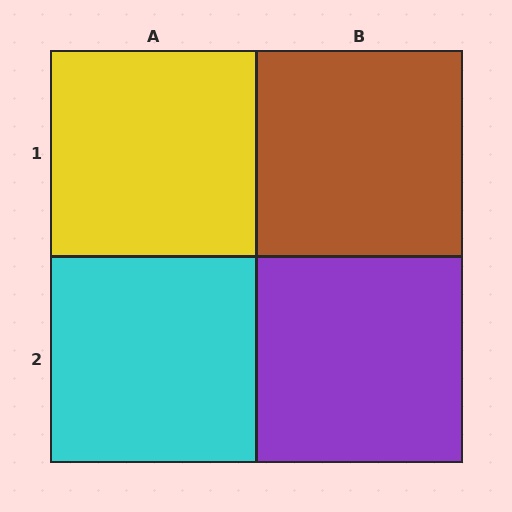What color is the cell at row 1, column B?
Brown.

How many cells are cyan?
1 cell is cyan.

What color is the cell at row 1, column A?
Yellow.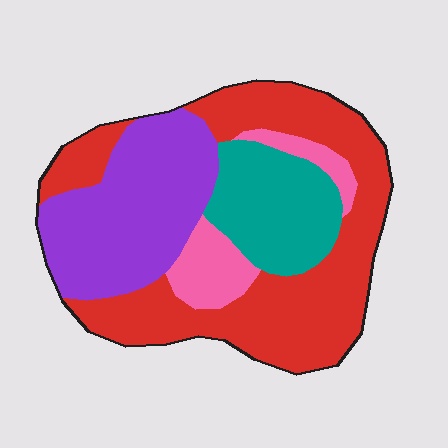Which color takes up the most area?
Red, at roughly 45%.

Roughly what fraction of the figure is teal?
Teal takes up about one sixth (1/6) of the figure.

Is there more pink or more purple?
Purple.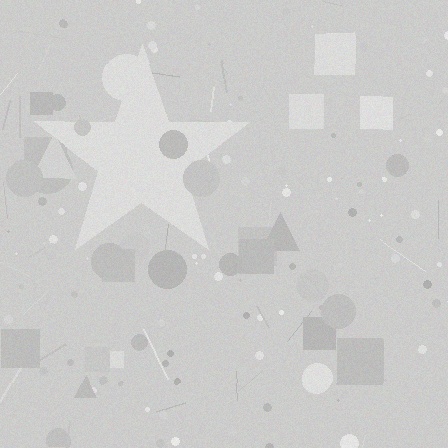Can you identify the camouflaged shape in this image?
The camouflaged shape is a star.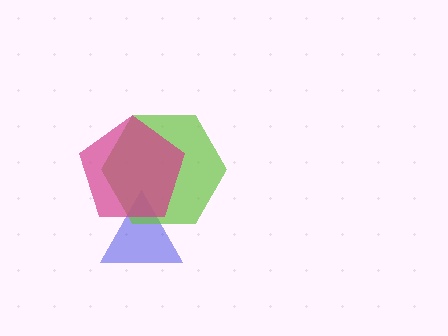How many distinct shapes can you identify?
There are 3 distinct shapes: a blue triangle, a lime hexagon, a magenta pentagon.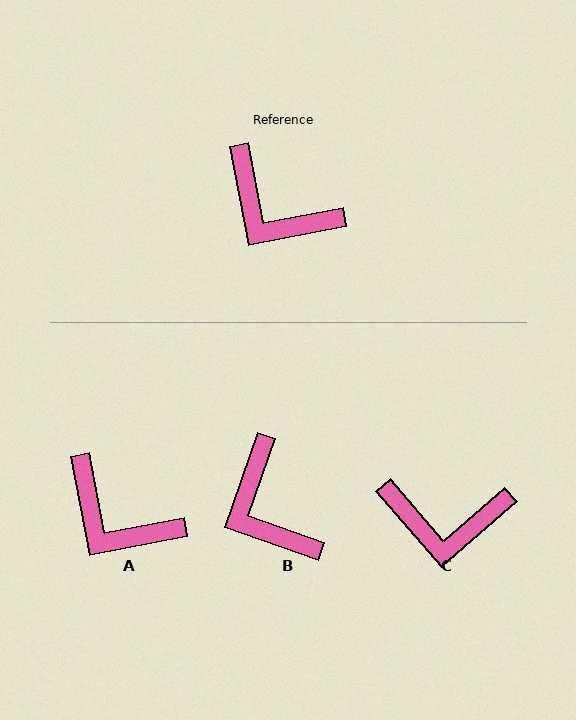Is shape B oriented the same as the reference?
No, it is off by about 30 degrees.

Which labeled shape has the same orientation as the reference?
A.